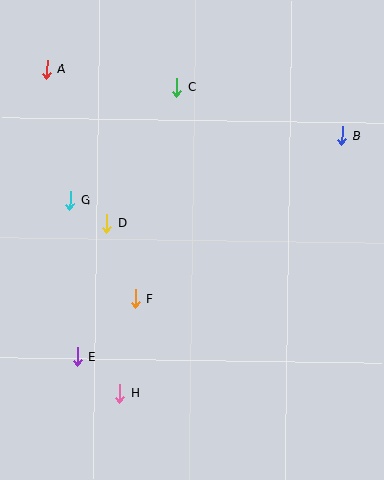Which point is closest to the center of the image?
Point F at (135, 299) is closest to the center.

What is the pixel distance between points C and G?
The distance between C and G is 156 pixels.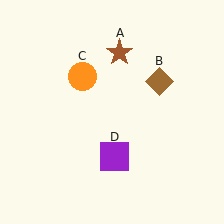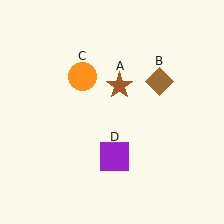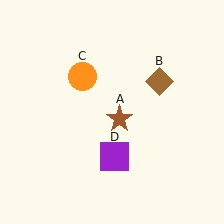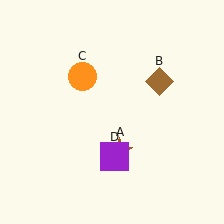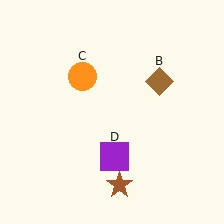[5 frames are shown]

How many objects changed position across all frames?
1 object changed position: brown star (object A).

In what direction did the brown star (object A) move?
The brown star (object A) moved down.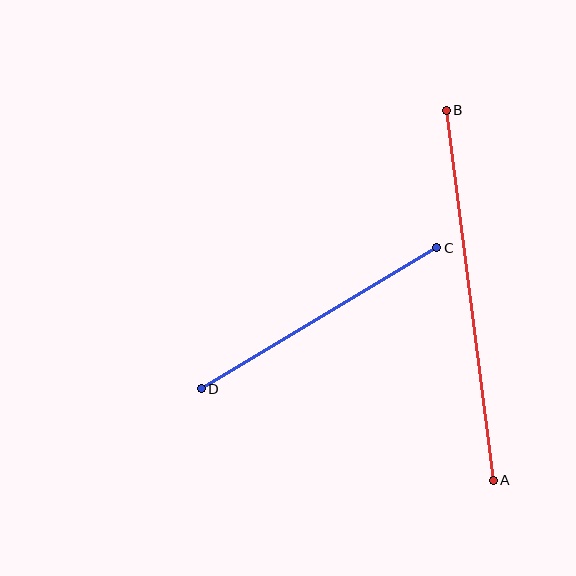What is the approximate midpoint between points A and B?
The midpoint is at approximately (470, 295) pixels.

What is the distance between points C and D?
The distance is approximately 275 pixels.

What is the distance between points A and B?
The distance is approximately 373 pixels.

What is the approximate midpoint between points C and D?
The midpoint is at approximately (319, 318) pixels.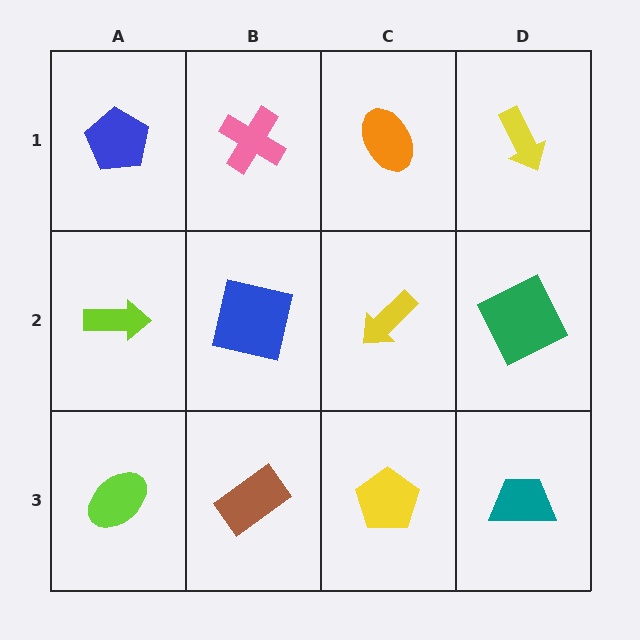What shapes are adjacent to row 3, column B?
A blue square (row 2, column B), a lime ellipse (row 3, column A), a yellow pentagon (row 3, column C).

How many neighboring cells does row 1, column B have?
3.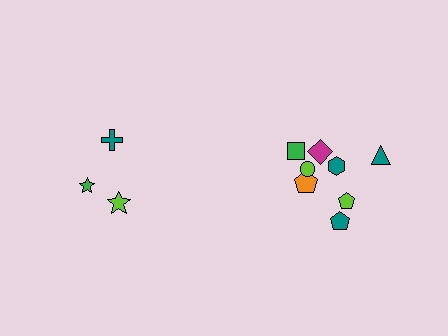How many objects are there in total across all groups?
There are 11 objects.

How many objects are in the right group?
There are 8 objects.